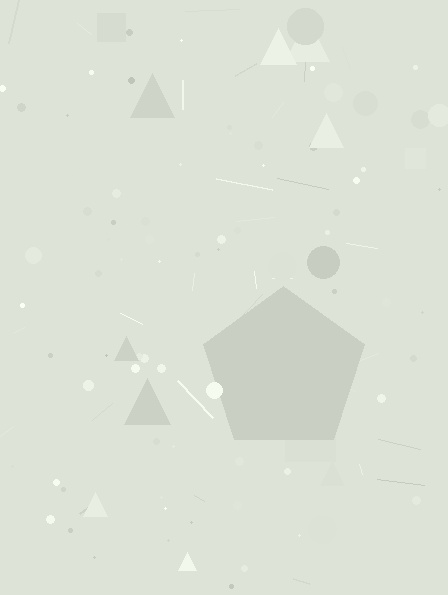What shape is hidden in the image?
A pentagon is hidden in the image.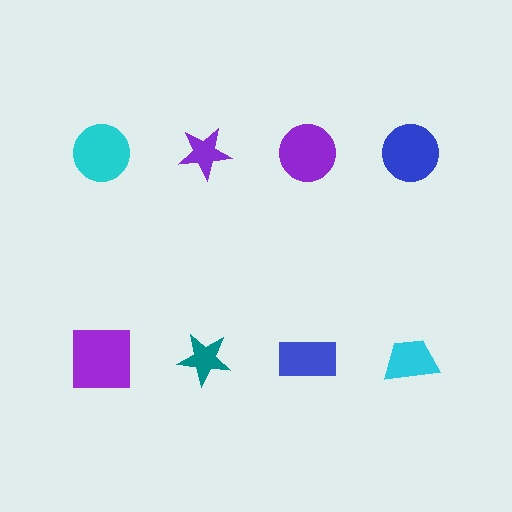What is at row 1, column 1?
A cyan circle.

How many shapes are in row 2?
4 shapes.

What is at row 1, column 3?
A purple circle.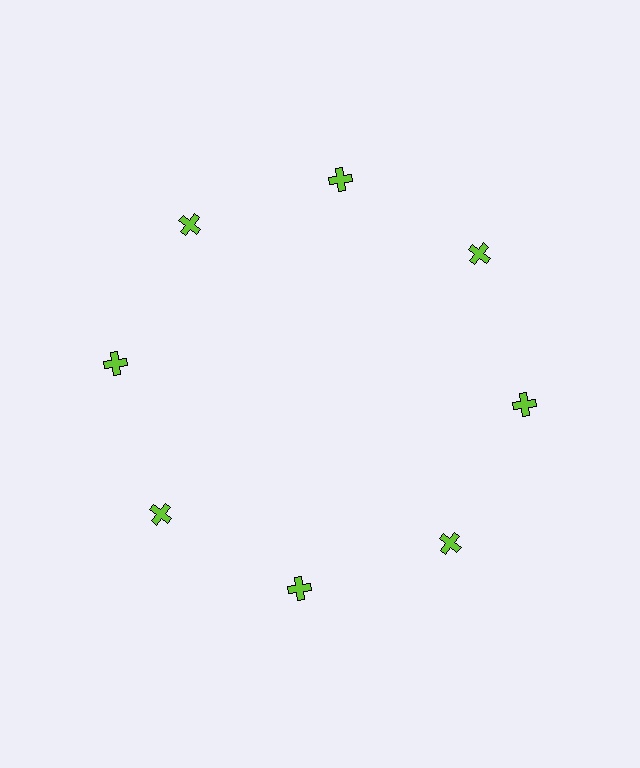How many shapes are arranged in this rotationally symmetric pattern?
There are 8 shapes, arranged in 8 groups of 1.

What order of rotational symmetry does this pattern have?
This pattern has 8-fold rotational symmetry.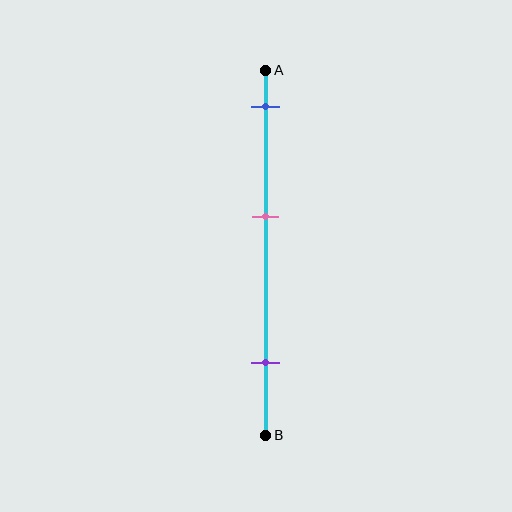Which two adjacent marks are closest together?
The blue and pink marks are the closest adjacent pair.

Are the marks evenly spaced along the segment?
Yes, the marks are approximately evenly spaced.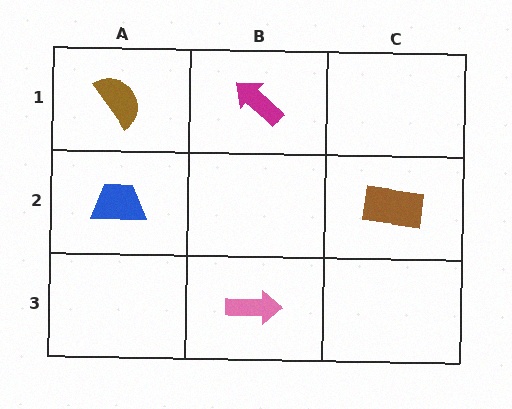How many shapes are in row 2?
2 shapes.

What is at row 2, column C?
A brown rectangle.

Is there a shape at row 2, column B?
No, that cell is empty.